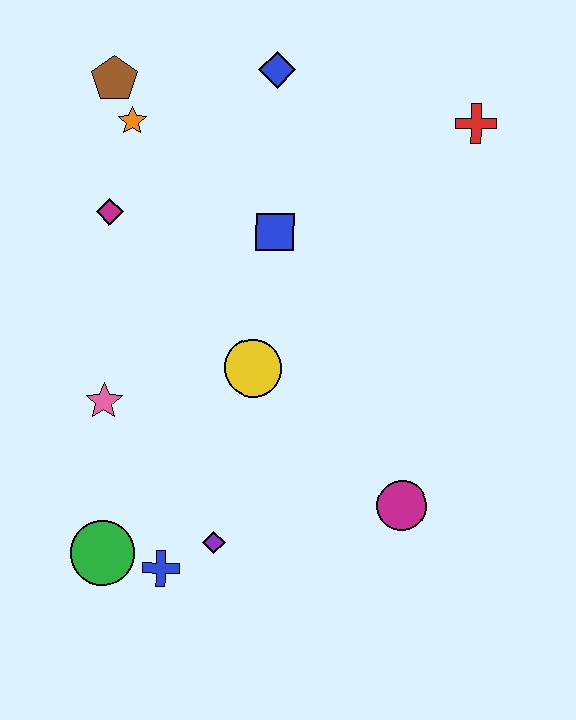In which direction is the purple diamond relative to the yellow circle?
The purple diamond is below the yellow circle.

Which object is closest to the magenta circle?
The purple diamond is closest to the magenta circle.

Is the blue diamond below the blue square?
No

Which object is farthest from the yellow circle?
The red cross is farthest from the yellow circle.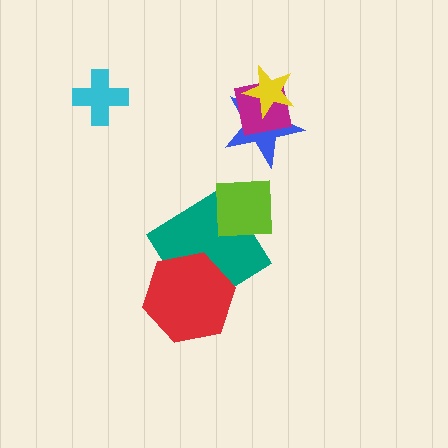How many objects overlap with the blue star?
2 objects overlap with the blue star.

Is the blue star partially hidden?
Yes, it is partially covered by another shape.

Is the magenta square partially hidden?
Yes, it is partially covered by another shape.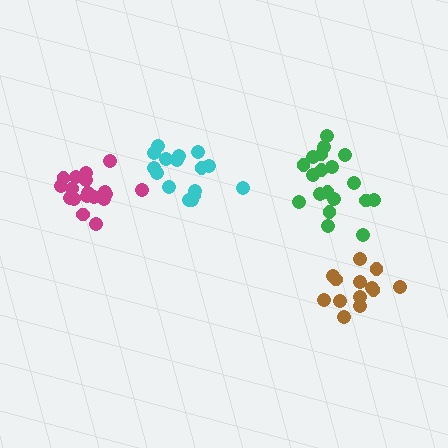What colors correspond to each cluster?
The clusters are colored: cyan, green, magenta, brown.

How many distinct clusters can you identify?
There are 4 distinct clusters.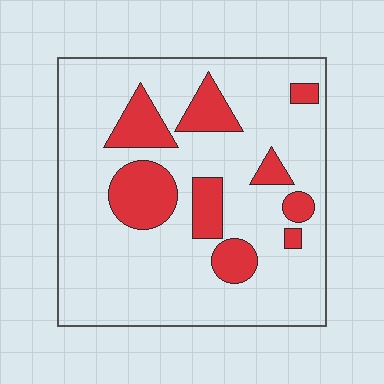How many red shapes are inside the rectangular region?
9.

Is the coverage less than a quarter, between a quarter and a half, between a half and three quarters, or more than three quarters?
Less than a quarter.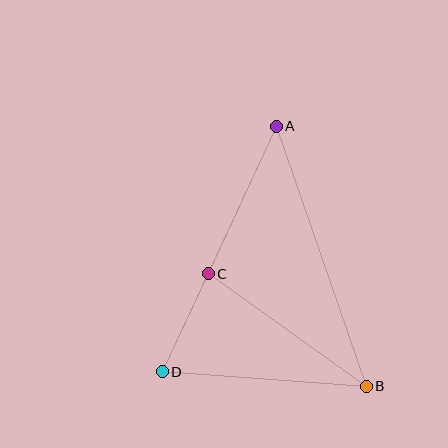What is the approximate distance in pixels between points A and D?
The distance between A and D is approximately 271 pixels.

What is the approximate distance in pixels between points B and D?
The distance between B and D is approximately 204 pixels.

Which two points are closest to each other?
Points C and D are closest to each other.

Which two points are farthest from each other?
Points A and B are farthest from each other.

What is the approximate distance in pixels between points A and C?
The distance between A and C is approximately 163 pixels.